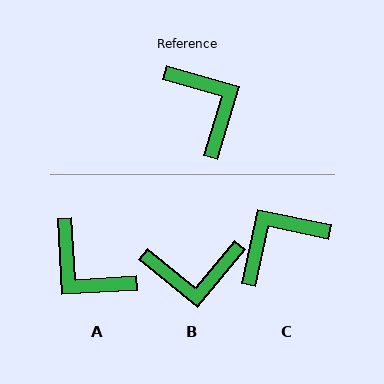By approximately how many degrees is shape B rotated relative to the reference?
Approximately 113 degrees clockwise.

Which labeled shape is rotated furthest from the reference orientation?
A, about 160 degrees away.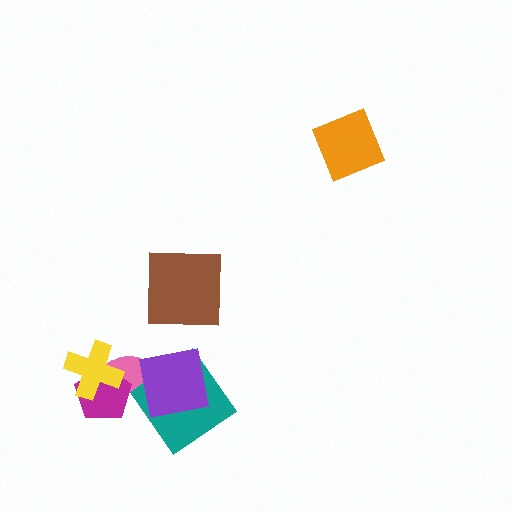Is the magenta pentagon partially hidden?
Yes, it is partially covered by another shape.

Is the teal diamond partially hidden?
Yes, it is partially covered by another shape.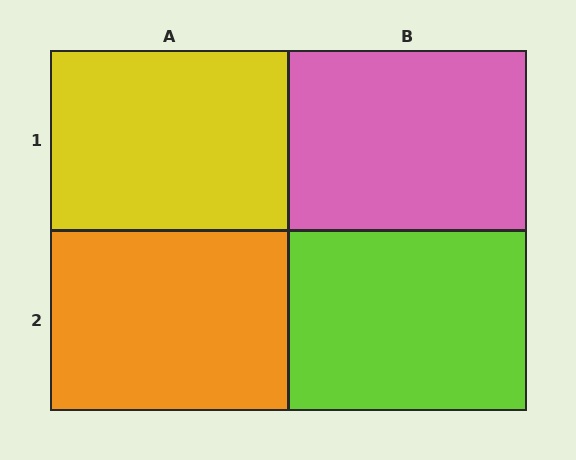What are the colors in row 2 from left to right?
Orange, lime.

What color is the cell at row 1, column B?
Pink.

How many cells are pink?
1 cell is pink.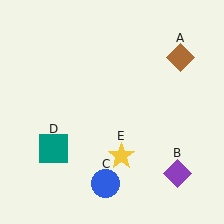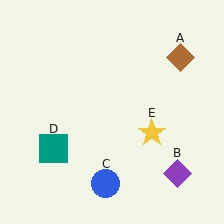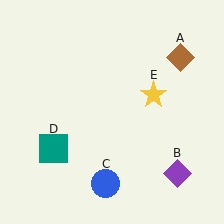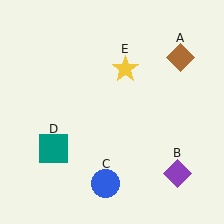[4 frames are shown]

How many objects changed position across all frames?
1 object changed position: yellow star (object E).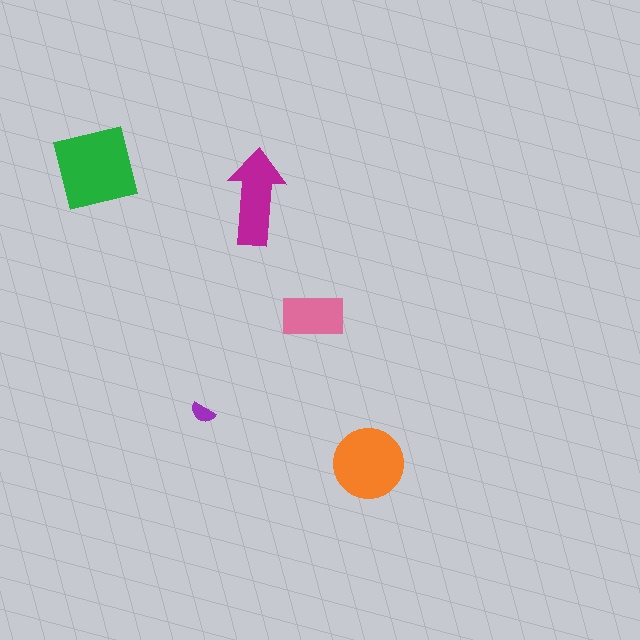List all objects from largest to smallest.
The green square, the orange circle, the magenta arrow, the pink rectangle, the purple semicircle.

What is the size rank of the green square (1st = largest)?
1st.